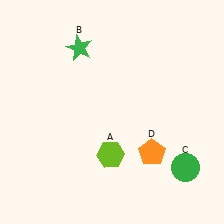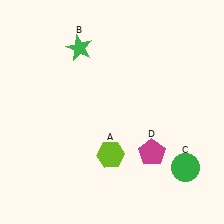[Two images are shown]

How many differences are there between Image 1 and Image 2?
There is 1 difference between the two images.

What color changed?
The pentagon (D) changed from orange in Image 1 to magenta in Image 2.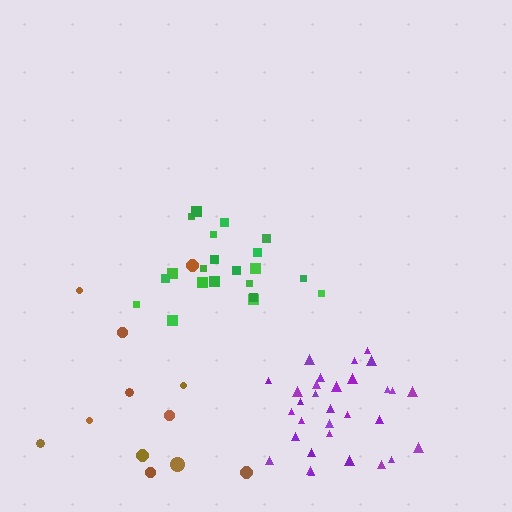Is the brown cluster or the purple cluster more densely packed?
Purple.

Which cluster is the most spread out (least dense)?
Brown.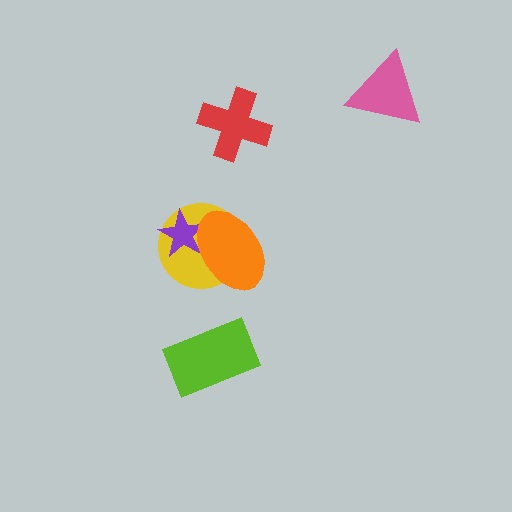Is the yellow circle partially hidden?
Yes, it is partially covered by another shape.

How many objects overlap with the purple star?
2 objects overlap with the purple star.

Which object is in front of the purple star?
The orange ellipse is in front of the purple star.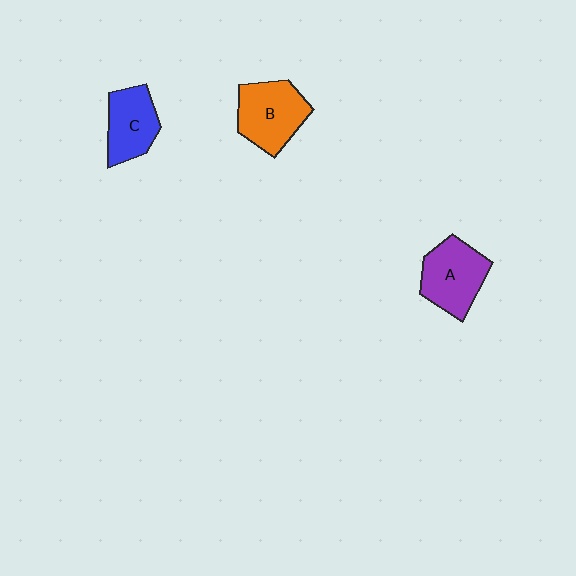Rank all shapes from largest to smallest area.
From largest to smallest: B (orange), A (purple), C (blue).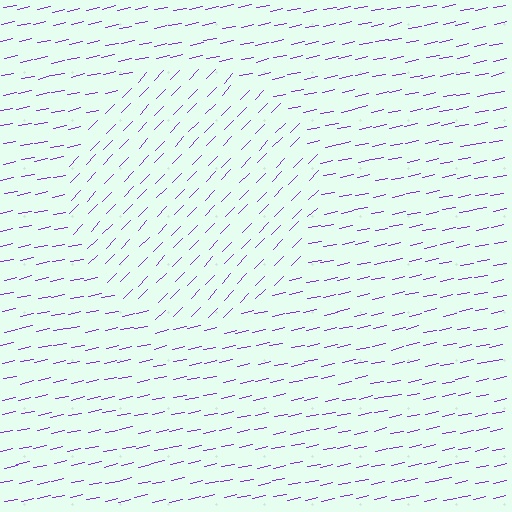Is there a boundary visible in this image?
Yes, there is a texture boundary formed by a change in line orientation.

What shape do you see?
I see a circle.